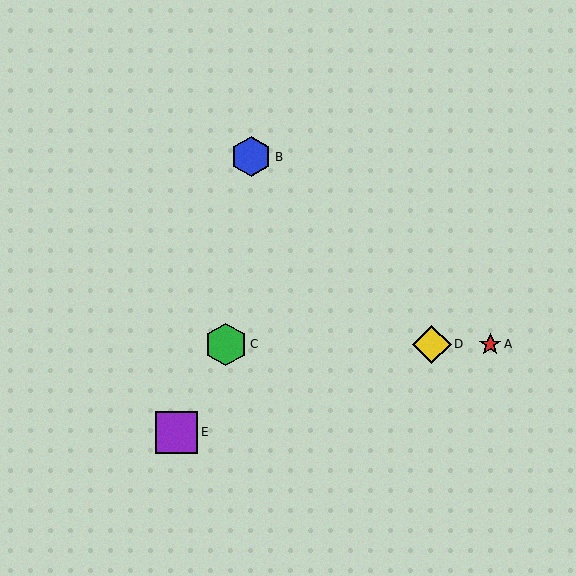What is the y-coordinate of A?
Object A is at y≈344.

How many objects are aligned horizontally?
3 objects (A, C, D) are aligned horizontally.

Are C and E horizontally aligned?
No, C is at y≈344 and E is at y≈432.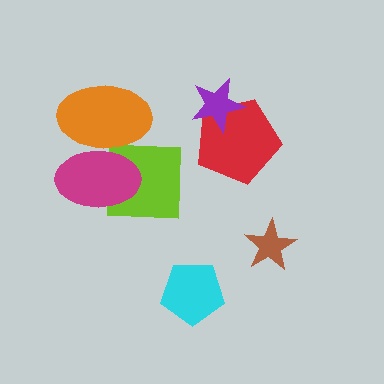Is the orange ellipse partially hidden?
No, no other shape covers it.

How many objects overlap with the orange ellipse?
1 object overlaps with the orange ellipse.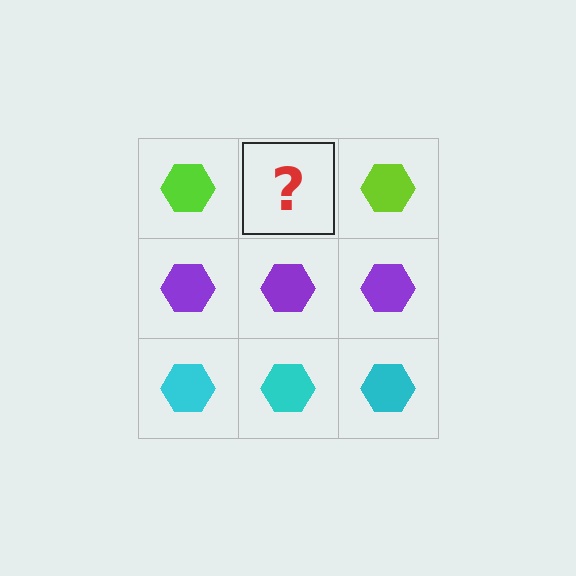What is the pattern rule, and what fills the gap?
The rule is that each row has a consistent color. The gap should be filled with a lime hexagon.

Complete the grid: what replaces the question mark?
The question mark should be replaced with a lime hexagon.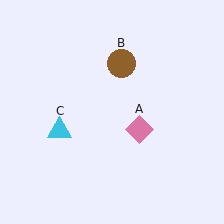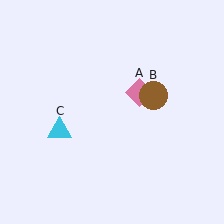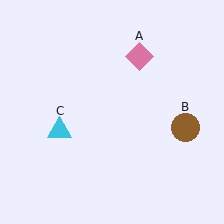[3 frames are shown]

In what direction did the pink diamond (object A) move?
The pink diamond (object A) moved up.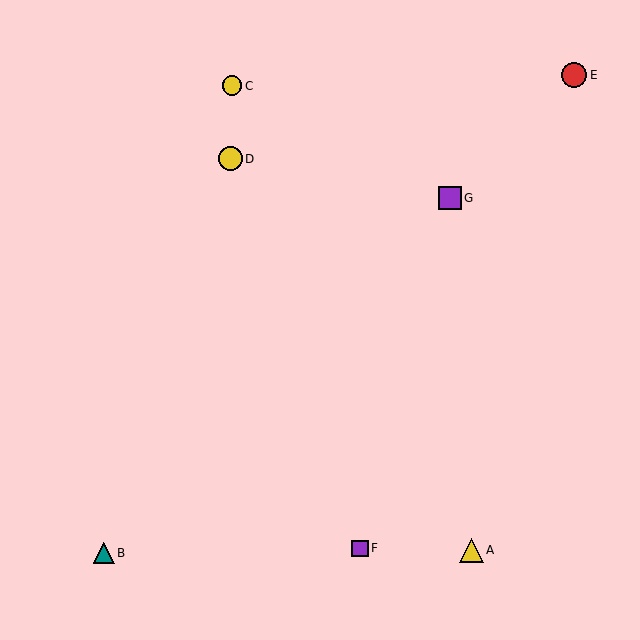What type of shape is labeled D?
Shape D is a yellow circle.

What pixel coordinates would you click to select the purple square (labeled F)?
Click at (360, 548) to select the purple square F.